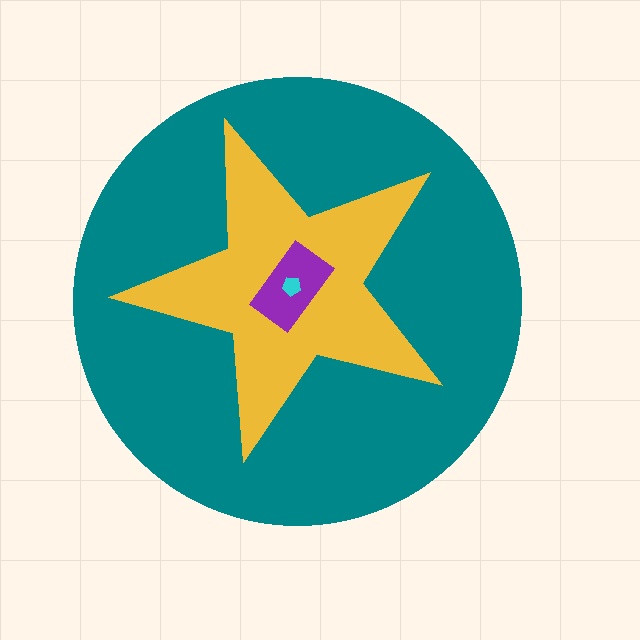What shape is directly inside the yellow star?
The purple rectangle.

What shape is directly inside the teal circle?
The yellow star.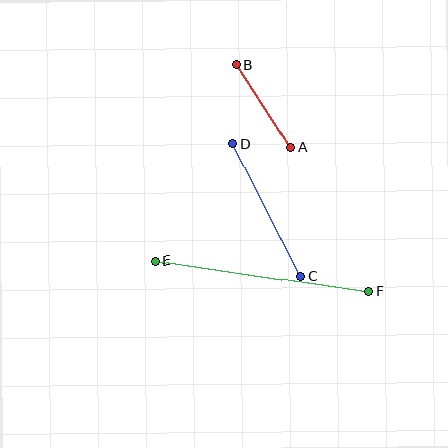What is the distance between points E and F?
The distance is approximately 215 pixels.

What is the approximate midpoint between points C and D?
The midpoint is at approximately (267, 210) pixels.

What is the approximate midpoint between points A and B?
The midpoint is at approximately (264, 106) pixels.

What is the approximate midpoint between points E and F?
The midpoint is at approximately (262, 276) pixels.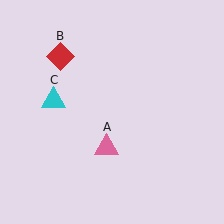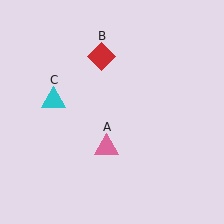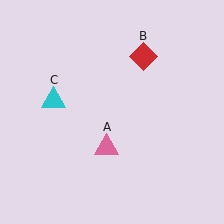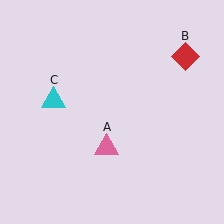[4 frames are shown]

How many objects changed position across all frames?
1 object changed position: red diamond (object B).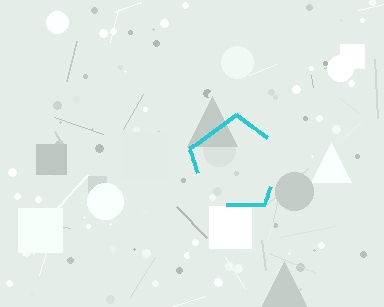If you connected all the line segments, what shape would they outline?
They would outline a pentagon.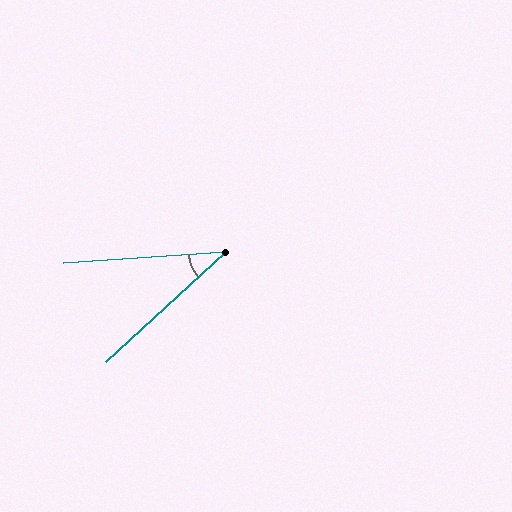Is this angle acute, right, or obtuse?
It is acute.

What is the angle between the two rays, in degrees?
Approximately 39 degrees.